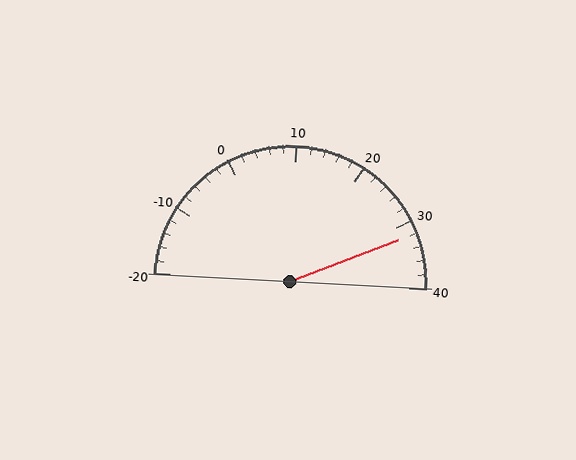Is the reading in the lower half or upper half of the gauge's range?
The reading is in the upper half of the range (-20 to 40).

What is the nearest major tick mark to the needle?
The nearest major tick mark is 30.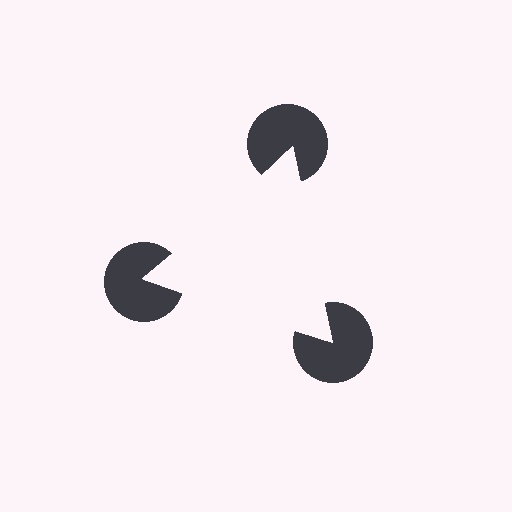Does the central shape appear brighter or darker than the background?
It typically appears slightly brighter than the background, even though no actual brightness change is drawn.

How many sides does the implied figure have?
3 sides.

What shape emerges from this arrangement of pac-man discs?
An illusory triangle — its edges are inferred from the aligned wedge cuts in the pac-man discs, not physically drawn.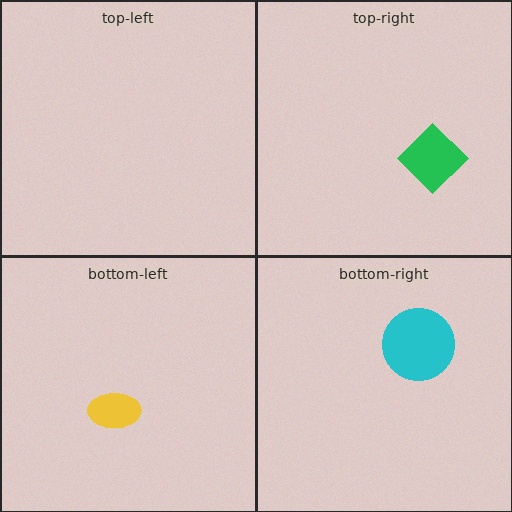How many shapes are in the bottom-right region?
1.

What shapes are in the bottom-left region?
The yellow ellipse.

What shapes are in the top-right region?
The green diamond.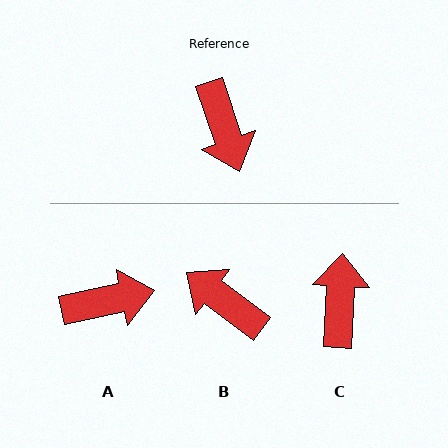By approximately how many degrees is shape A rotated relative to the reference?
Approximately 83 degrees counter-clockwise.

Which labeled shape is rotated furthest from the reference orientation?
C, about 158 degrees away.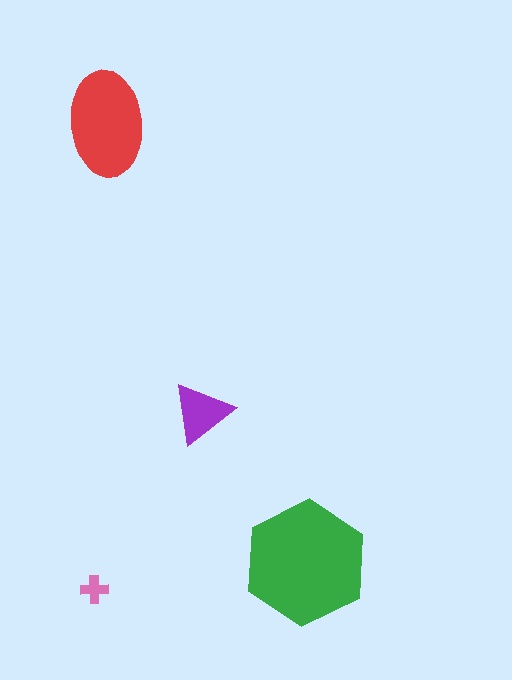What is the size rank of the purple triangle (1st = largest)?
3rd.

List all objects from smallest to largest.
The pink cross, the purple triangle, the red ellipse, the green hexagon.